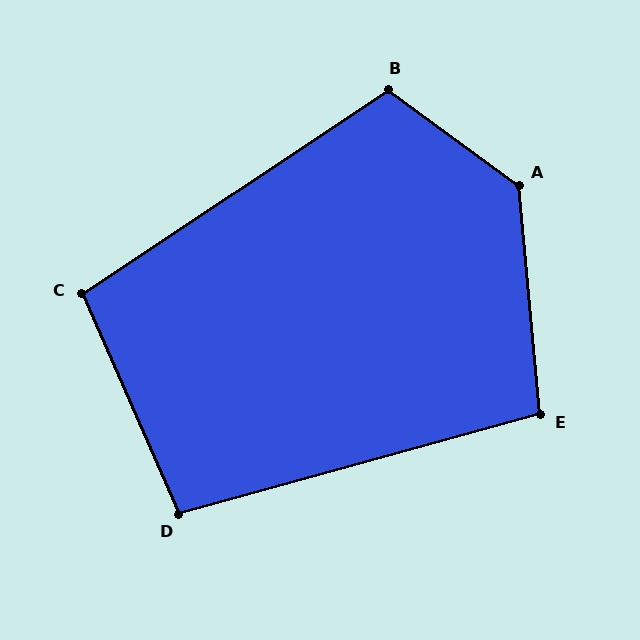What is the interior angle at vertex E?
Approximately 100 degrees (obtuse).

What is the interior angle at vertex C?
Approximately 100 degrees (obtuse).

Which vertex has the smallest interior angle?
D, at approximately 98 degrees.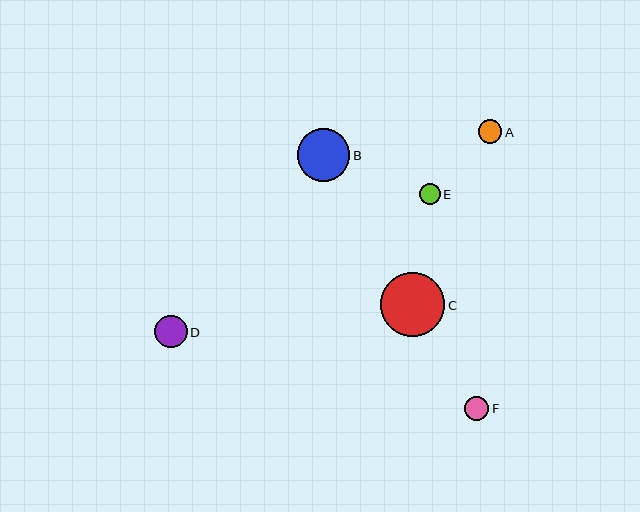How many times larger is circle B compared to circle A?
Circle B is approximately 2.2 times the size of circle A.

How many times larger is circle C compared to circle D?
Circle C is approximately 2.0 times the size of circle D.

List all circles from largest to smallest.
From largest to smallest: C, B, D, F, A, E.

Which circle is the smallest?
Circle E is the smallest with a size of approximately 21 pixels.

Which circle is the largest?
Circle C is the largest with a size of approximately 64 pixels.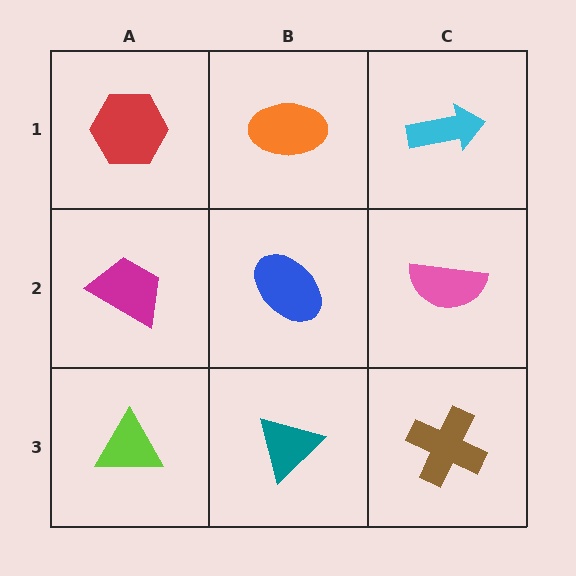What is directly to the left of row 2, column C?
A blue ellipse.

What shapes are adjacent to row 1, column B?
A blue ellipse (row 2, column B), a red hexagon (row 1, column A), a cyan arrow (row 1, column C).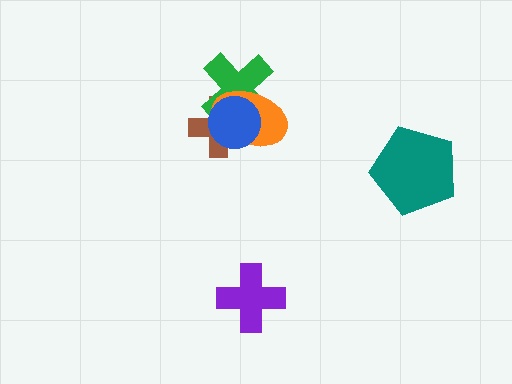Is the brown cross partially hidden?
Yes, it is partially covered by another shape.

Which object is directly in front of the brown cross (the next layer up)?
The green cross is directly in front of the brown cross.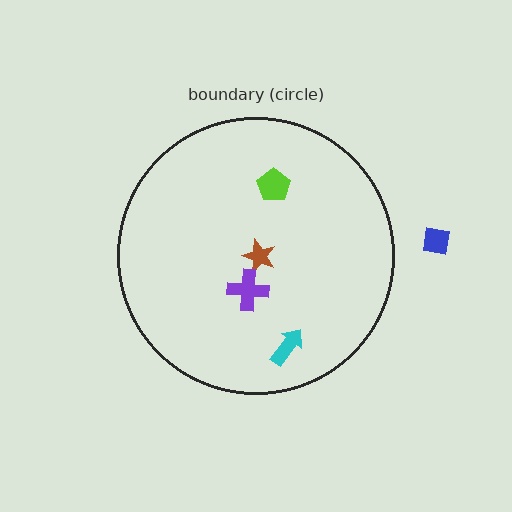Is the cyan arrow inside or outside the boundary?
Inside.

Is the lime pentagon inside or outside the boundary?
Inside.